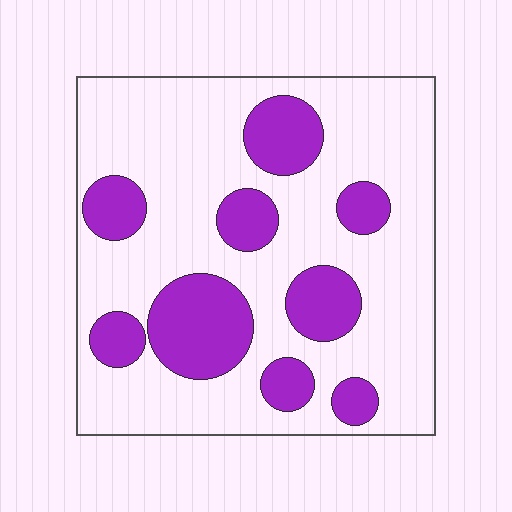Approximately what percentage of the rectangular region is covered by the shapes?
Approximately 25%.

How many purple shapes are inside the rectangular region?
9.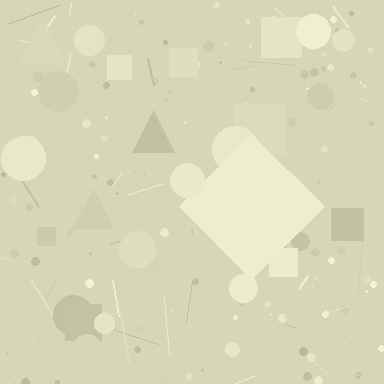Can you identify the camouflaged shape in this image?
The camouflaged shape is a diamond.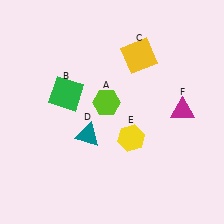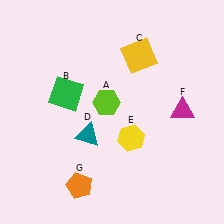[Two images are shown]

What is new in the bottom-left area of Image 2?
An orange pentagon (G) was added in the bottom-left area of Image 2.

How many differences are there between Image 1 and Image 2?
There is 1 difference between the two images.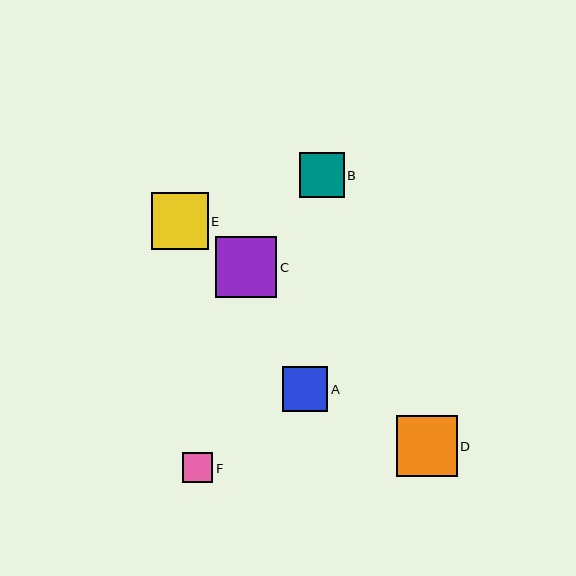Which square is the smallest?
Square F is the smallest with a size of approximately 30 pixels.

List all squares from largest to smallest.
From largest to smallest: C, D, E, A, B, F.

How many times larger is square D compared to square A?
Square D is approximately 1.3 times the size of square A.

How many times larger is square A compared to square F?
Square A is approximately 1.5 times the size of square F.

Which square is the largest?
Square C is the largest with a size of approximately 61 pixels.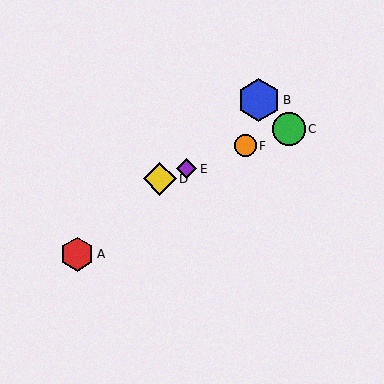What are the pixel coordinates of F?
Object F is at (245, 146).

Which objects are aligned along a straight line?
Objects C, D, E, F are aligned along a straight line.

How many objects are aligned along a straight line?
4 objects (C, D, E, F) are aligned along a straight line.